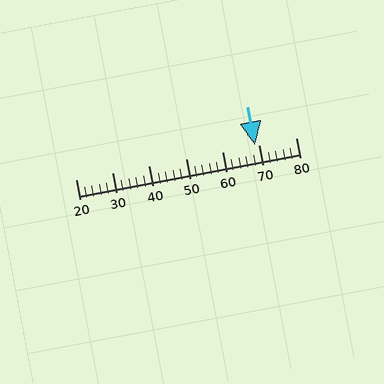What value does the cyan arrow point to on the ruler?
The cyan arrow points to approximately 69.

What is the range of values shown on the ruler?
The ruler shows values from 20 to 80.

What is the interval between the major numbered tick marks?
The major tick marks are spaced 10 units apart.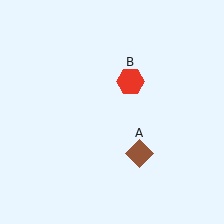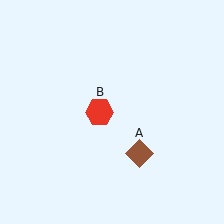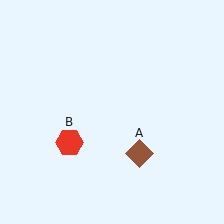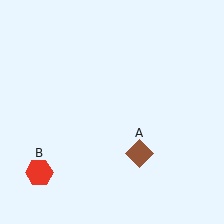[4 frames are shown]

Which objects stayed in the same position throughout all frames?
Brown diamond (object A) remained stationary.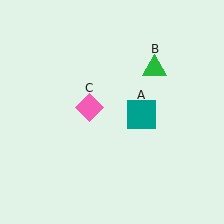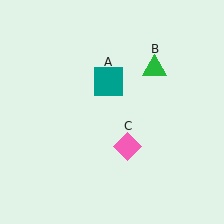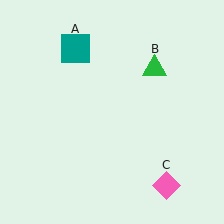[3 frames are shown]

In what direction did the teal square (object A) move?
The teal square (object A) moved up and to the left.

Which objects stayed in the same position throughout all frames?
Green triangle (object B) remained stationary.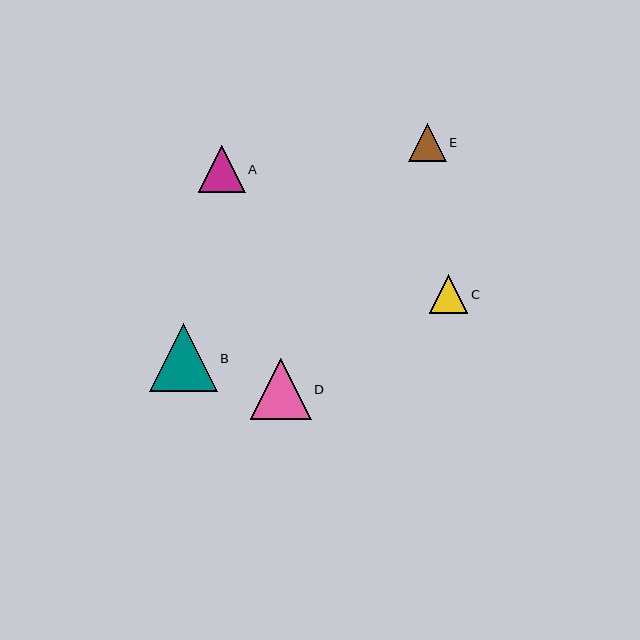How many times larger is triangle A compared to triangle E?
Triangle A is approximately 1.3 times the size of triangle E.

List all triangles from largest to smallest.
From largest to smallest: B, D, A, C, E.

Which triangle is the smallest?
Triangle E is the smallest with a size of approximately 38 pixels.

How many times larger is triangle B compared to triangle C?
Triangle B is approximately 1.8 times the size of triangle C.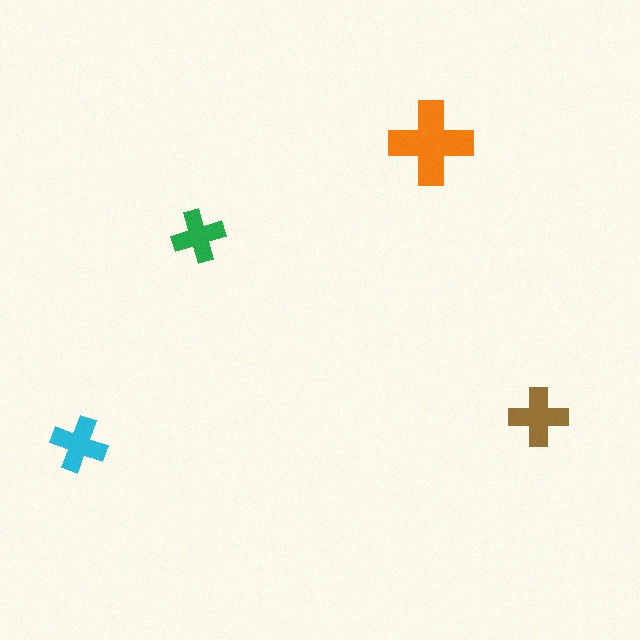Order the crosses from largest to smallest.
the orange one, the brown one, the cyan one, the green one.